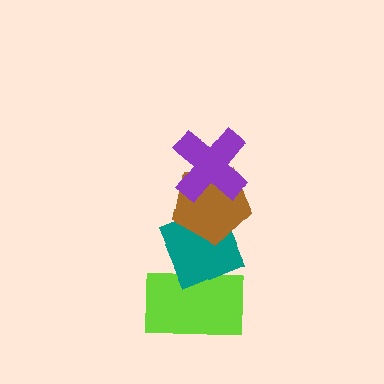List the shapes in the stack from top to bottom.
From top to bottom: the purple cross, the brown pentagon, the teal diamond, the lime rectangle.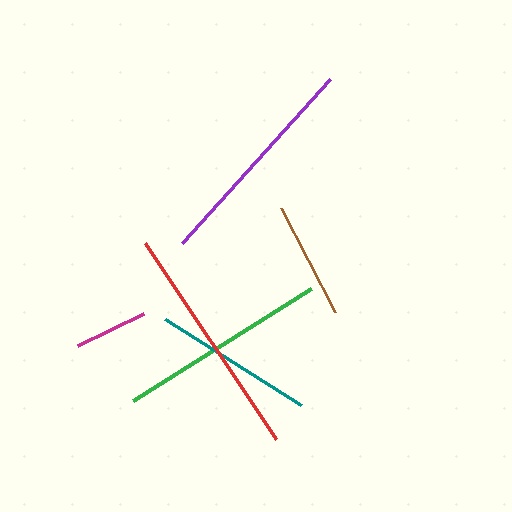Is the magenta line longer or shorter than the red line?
The red line is longer than the magenta line.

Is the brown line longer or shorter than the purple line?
The purple line is longer than the brown line.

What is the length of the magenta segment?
The magenta segment is approximately 73 pixels long.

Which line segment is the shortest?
The magenta line is the shortest at approximately 73 pixels.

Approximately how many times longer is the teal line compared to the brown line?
The teal line is approximately 1.4 times the length of the brown line.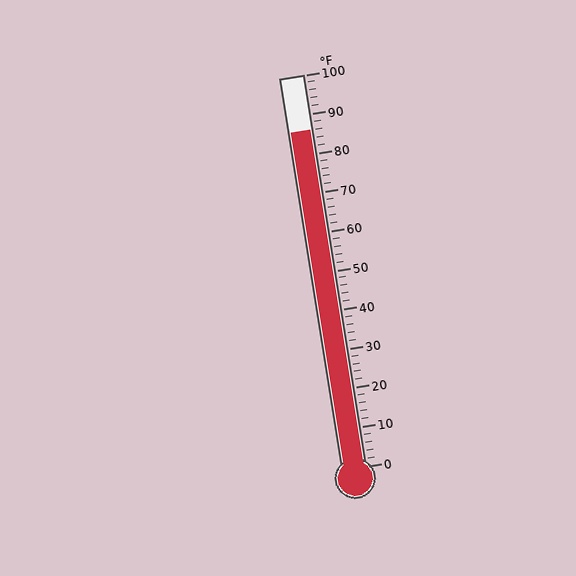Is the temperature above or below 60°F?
The temperature is above 60°F.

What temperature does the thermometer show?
The thermometer shows approximately 86°F.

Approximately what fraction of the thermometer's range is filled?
The thermometer is filled to approximately 85% of its range.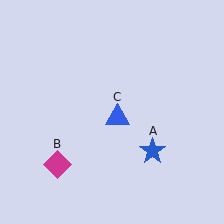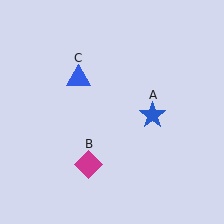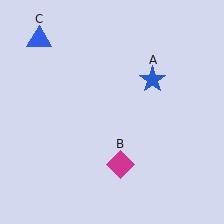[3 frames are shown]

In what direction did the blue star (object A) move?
The blue star (object A) moved up.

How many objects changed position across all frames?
3 objects changed position: blue star (object A), magenta diamond (object B), blue triangle (object C).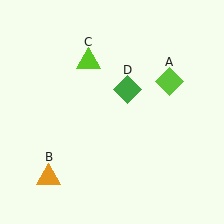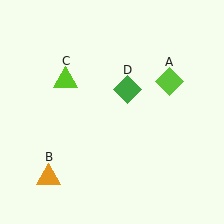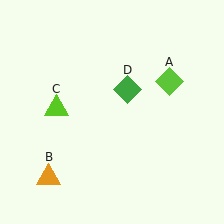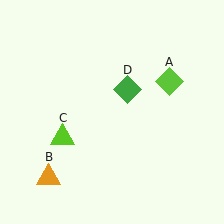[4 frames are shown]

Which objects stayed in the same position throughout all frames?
Lime diamond (object A) and orange triangle (object B) and green diamond (object D) remained stationary.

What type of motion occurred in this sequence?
The lime triangle (object C) rotated counterclockwise around the center of the scene.